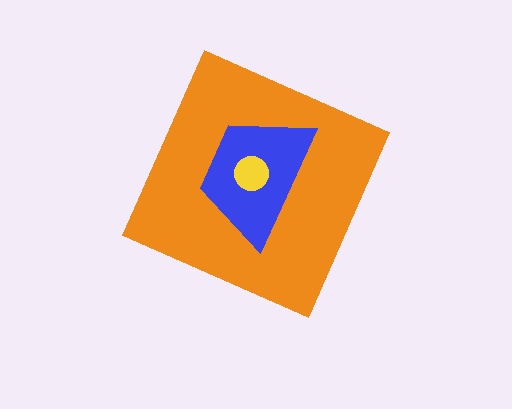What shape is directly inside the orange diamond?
The blue trapezoid.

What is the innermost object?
The yellow circle.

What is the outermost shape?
The orange diamond.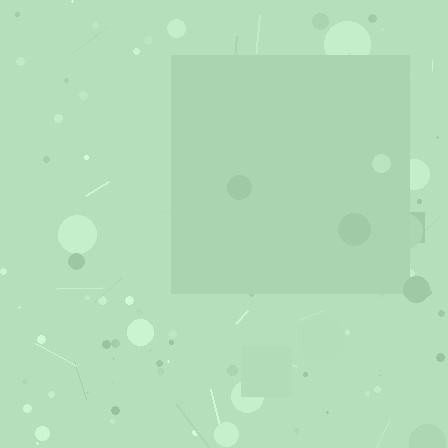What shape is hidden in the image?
A square is hidden in the image.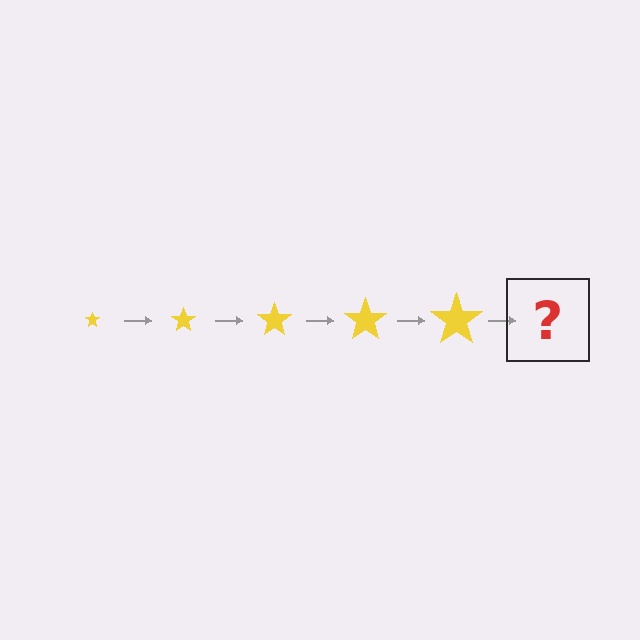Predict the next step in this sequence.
The next step is a yellow star, larger than the previous one.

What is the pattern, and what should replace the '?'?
The pattern is that the star gets progressively larger each step. The '?' should be a yellow star, larger than the previous one.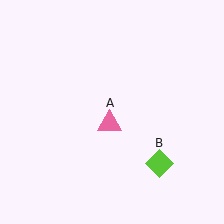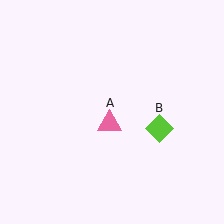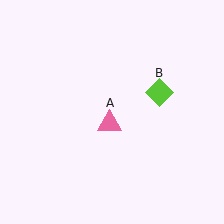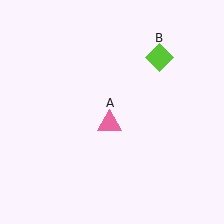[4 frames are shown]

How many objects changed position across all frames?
1 object changed position: lime diamond (object B).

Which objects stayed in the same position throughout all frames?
Pink triangle (object A) remained stationary.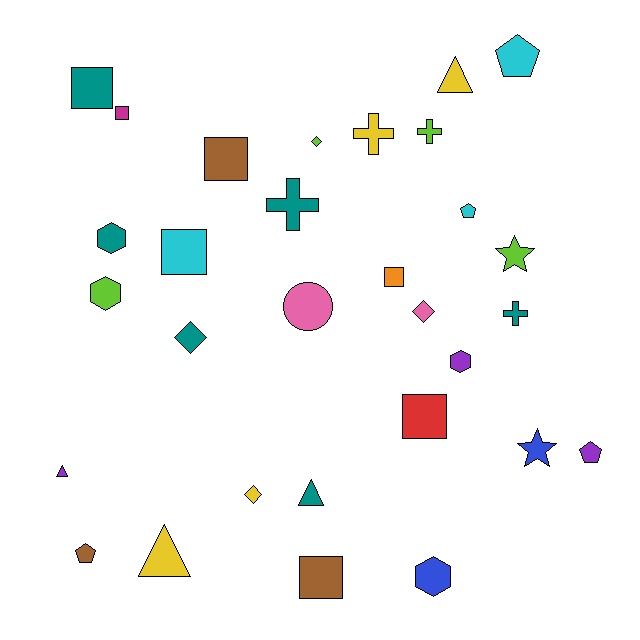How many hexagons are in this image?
There are 4 hexagons.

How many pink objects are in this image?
There are 2 pink objects.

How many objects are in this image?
There are 30 objects.